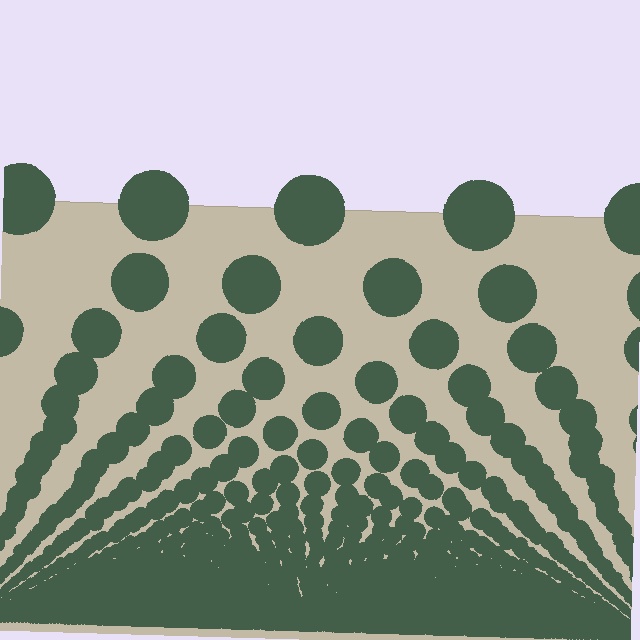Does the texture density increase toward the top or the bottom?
Density increases toward the bottom.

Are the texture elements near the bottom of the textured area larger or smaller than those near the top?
Smaller. The gradient is inverted — elements near the bottom are smaller and denser.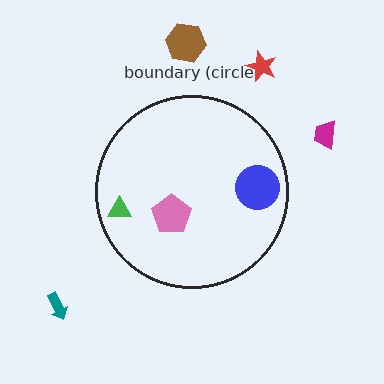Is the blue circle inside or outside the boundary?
Inside.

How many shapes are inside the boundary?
3 inside, 4 outside.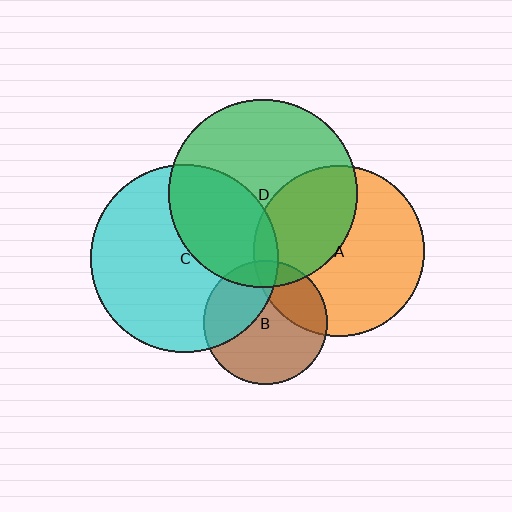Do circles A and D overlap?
Yes.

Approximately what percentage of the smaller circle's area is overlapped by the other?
Approximately 40%.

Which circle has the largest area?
Circle D (green).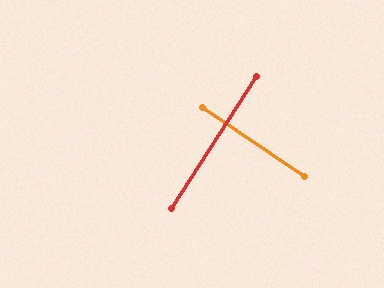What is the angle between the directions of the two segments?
Approximately 89 degrees.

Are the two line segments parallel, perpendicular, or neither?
Perpendicular — they meet at approximately 89°.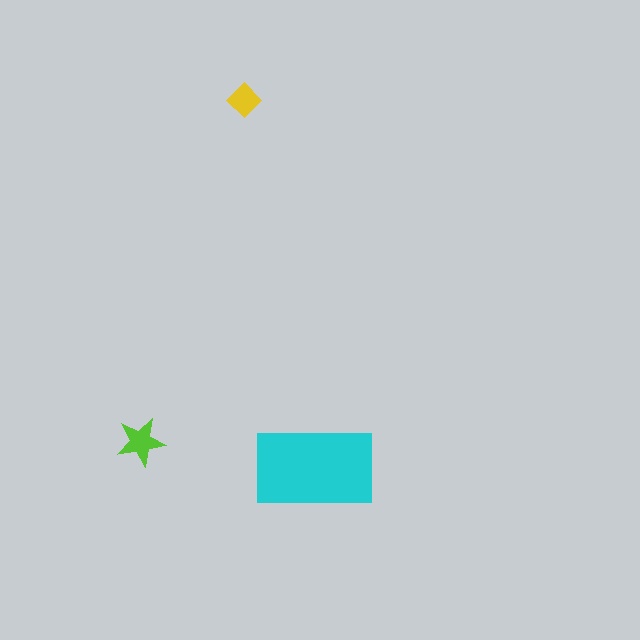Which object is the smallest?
The yellow diamond.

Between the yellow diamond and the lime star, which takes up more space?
The lime star.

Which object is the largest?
The cyan rectangle.